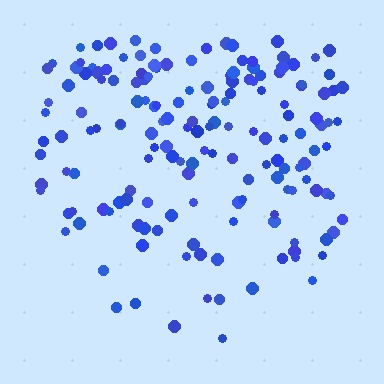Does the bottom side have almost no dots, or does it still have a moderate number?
Still a moderate number, just noticeably fewer than the top.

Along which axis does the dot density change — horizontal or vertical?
Vertical.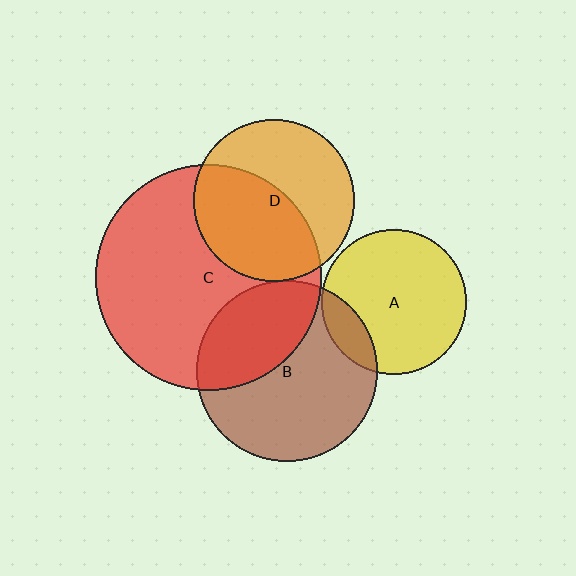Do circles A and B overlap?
Yes.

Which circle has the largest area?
Circle C (red).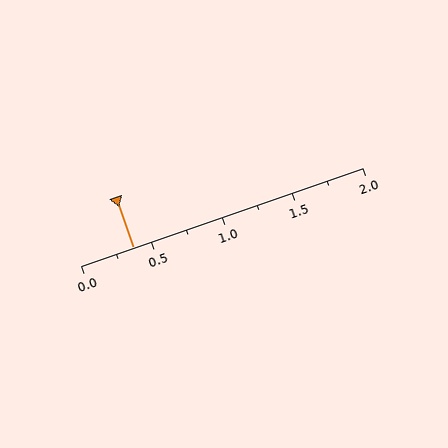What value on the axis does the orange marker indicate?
The marker indicates approximately 0.38.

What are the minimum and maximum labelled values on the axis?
The axis runs from 0.0 to 2.0.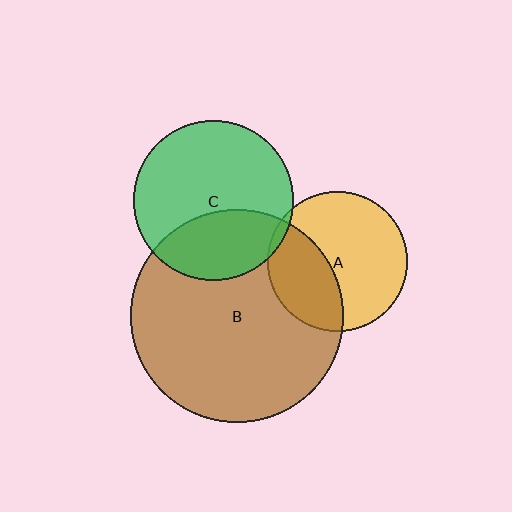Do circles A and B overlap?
Yes.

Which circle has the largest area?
Circle B (brown).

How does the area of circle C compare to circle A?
Approximately 1.3 times.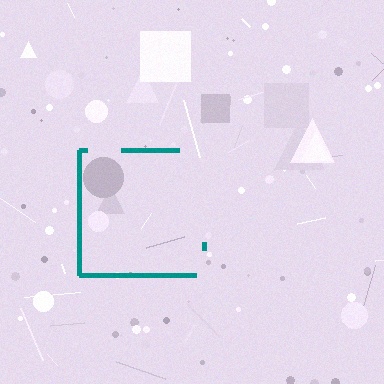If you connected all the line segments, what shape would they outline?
They would outline a square.